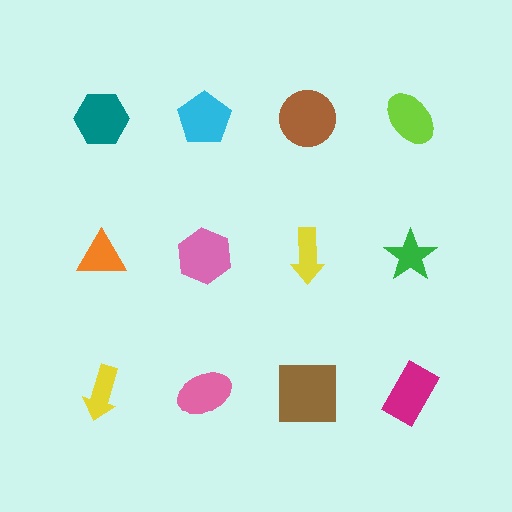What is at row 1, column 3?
A brown circle.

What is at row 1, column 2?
A cyan pentagon.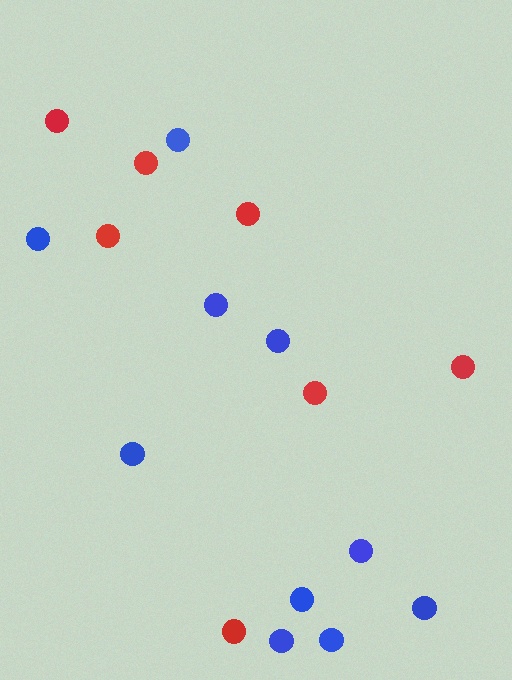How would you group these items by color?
There are 2 groups: one group of red circles (7) and one group of blue circles (10).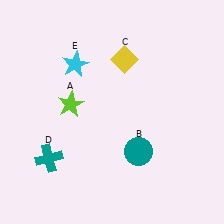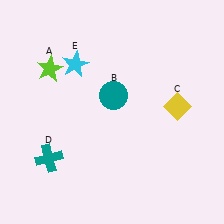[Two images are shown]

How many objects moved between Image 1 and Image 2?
3 objects moved between the two images.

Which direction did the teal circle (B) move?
The teal circle (B) moved up.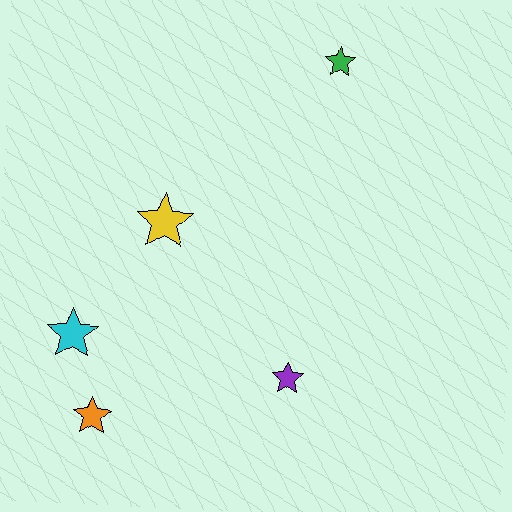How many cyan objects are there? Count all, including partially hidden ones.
There is 1 cyan object.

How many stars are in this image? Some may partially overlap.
There are 5 stars.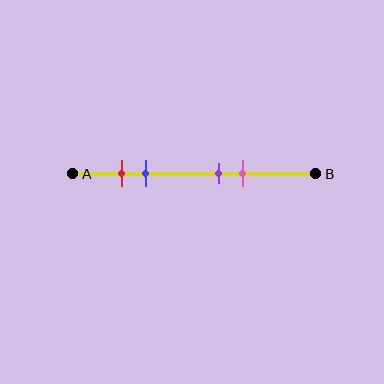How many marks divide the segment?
There are 4 marks dividing the segment.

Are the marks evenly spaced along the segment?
No, the marks are not evenly spaced.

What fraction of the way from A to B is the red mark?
The red mark is approximately 20% (0.2) of the way from A to B.